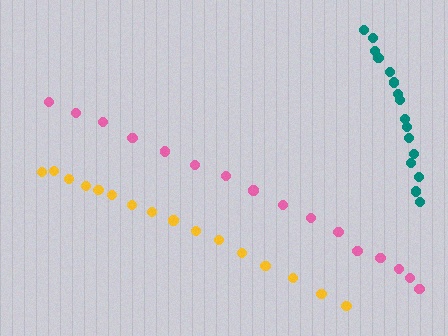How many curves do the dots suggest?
There are 3 distinct paths.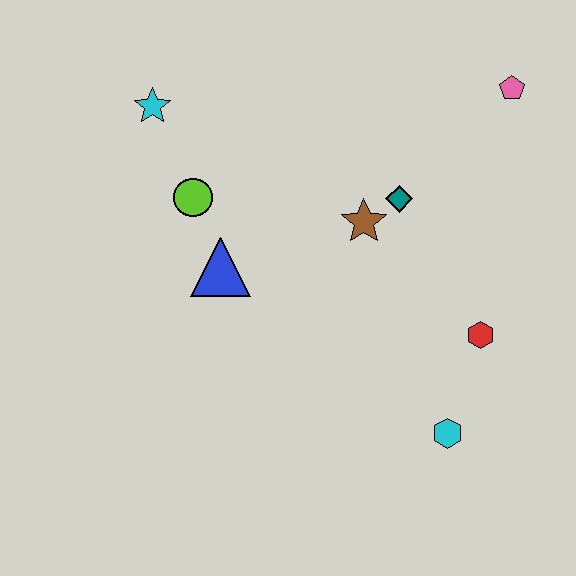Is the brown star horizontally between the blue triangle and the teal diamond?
Yes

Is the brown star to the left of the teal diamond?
Yes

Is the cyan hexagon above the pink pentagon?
No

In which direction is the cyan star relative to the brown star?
The cyan star is to the left of the brown star.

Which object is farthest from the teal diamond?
The cyan star is farthest from the teal diamond.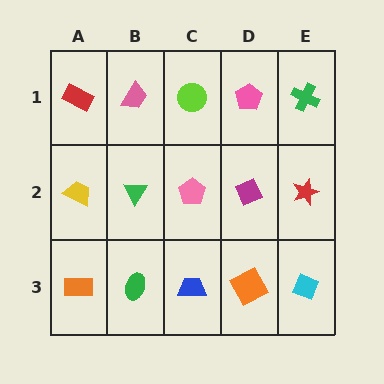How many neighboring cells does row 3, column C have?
3.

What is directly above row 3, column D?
A magenta diamond.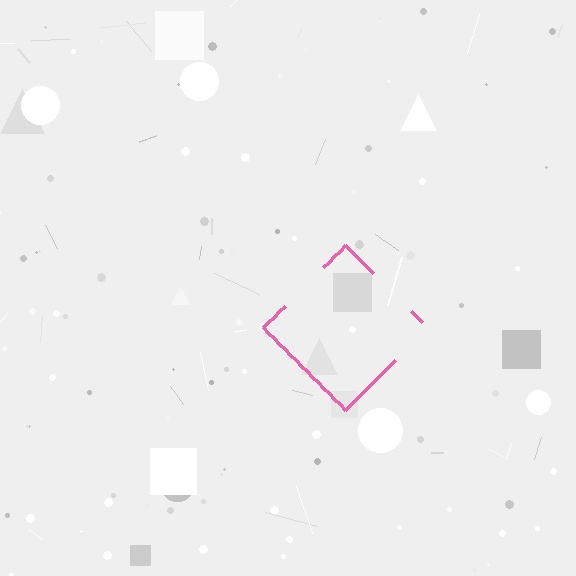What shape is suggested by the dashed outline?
The dashed outline suggests a diamond.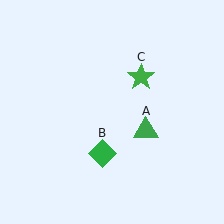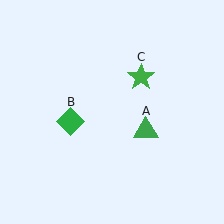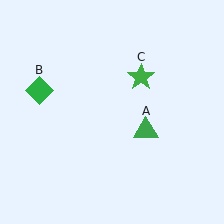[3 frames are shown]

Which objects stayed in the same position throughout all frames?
Green triangle (object A) and green star (object C) remained stationary.